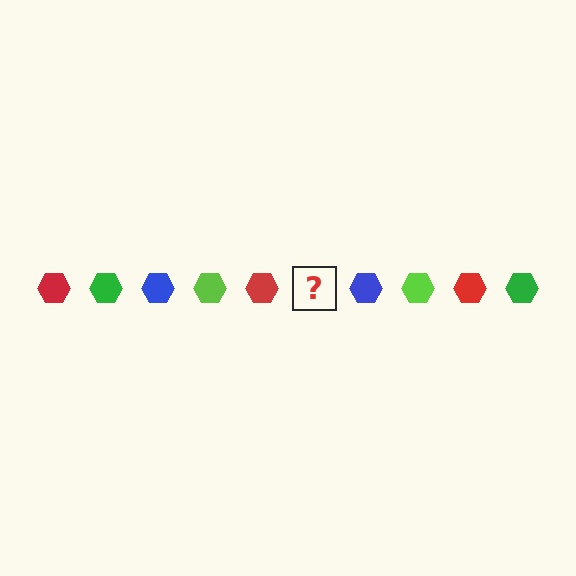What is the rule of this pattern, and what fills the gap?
The rule is that the pattern cycles through red, green, blue, lime hexagons. The gap should be filled with a green hexagon.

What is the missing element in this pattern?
The missing element is a green hexagon.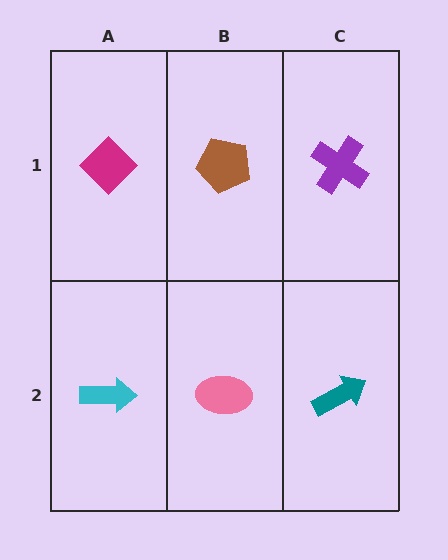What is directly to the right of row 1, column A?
A brown pentagon.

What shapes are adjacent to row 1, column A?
A cyan arrow (row 2, column A), a brown pentagon (row 1, column B).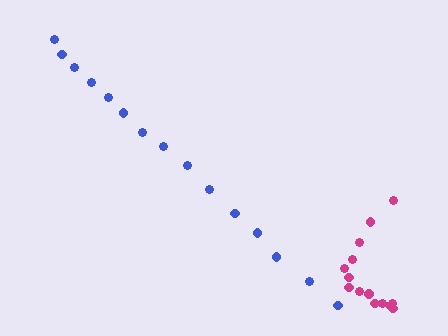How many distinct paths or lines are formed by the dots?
There are 2 distinct paths.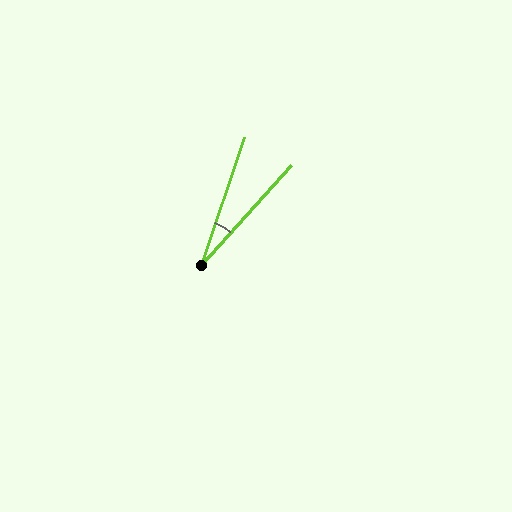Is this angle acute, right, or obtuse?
It is acute.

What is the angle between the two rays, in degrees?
Approximately 23 degrees.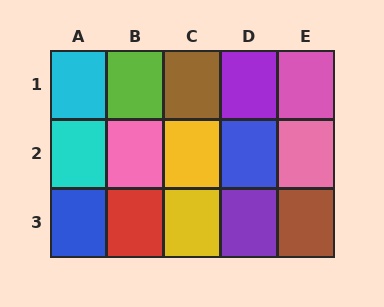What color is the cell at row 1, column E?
Pink.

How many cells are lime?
1 cell is lime.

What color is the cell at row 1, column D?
Purple.